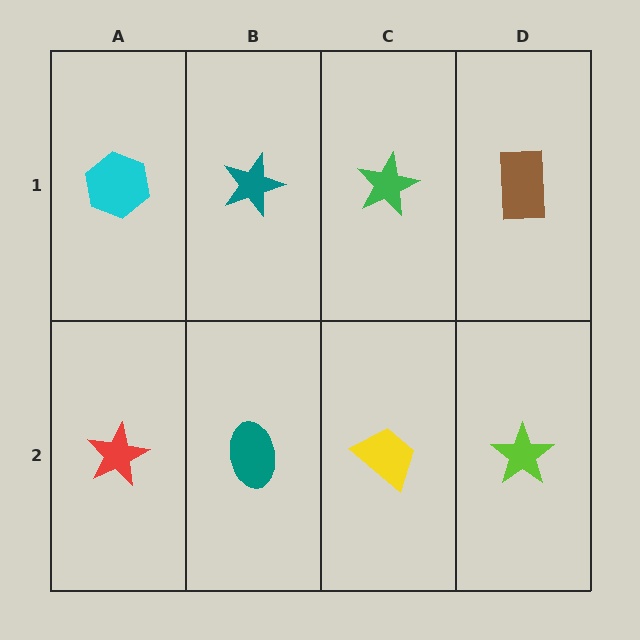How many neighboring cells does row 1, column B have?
3.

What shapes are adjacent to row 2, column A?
A cyan hexagon (row 1, column A), a teal ellipse (row 2, column B).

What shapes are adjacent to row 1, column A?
A red star (row 2, column A), a teal star (row 1, column B).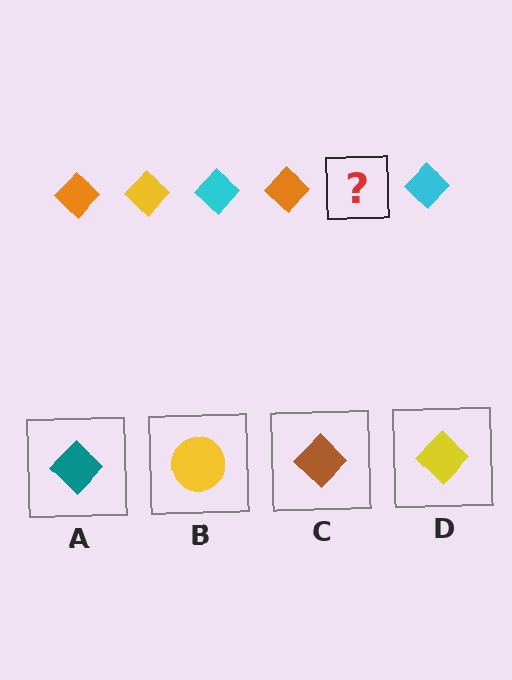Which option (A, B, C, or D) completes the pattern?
D.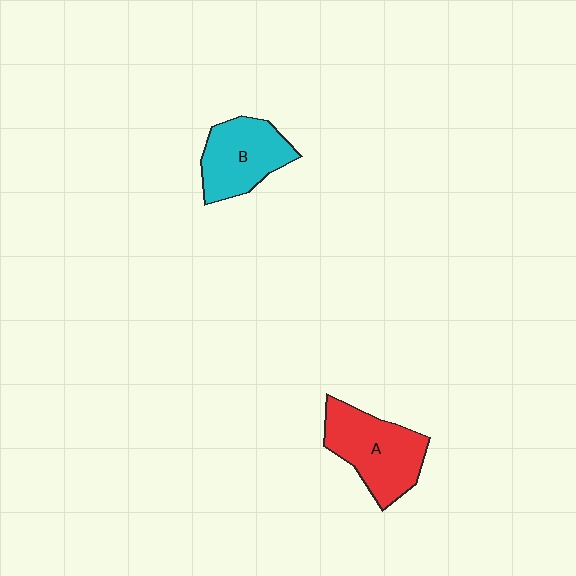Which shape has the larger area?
Shape A (red).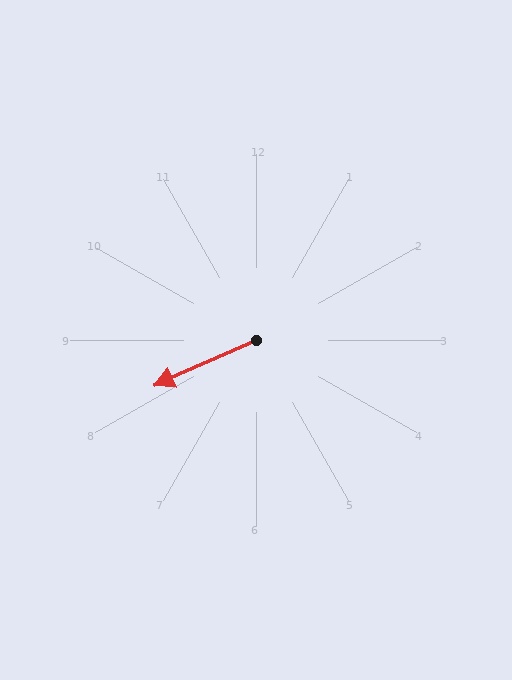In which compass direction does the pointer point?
Southwest.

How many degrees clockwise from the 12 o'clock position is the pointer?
Approximately 246 degrees.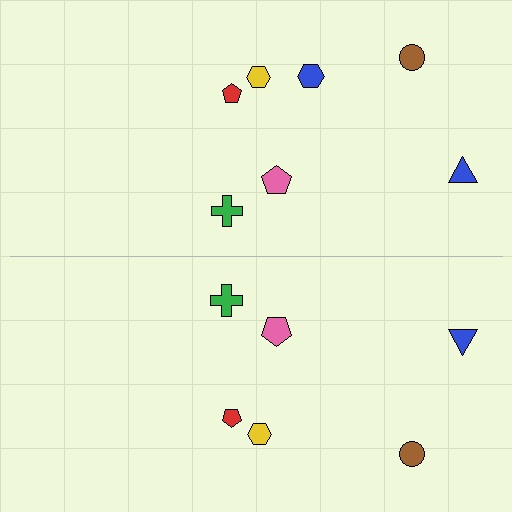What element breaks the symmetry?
A blue hexagon is missing from the bottom side.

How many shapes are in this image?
There are 13 shapes in this image.